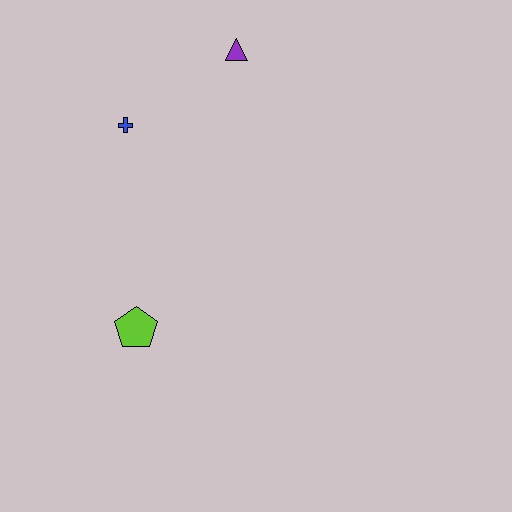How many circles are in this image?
There are no circles.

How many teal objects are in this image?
There are no teal objects.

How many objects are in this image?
There are 3 objects.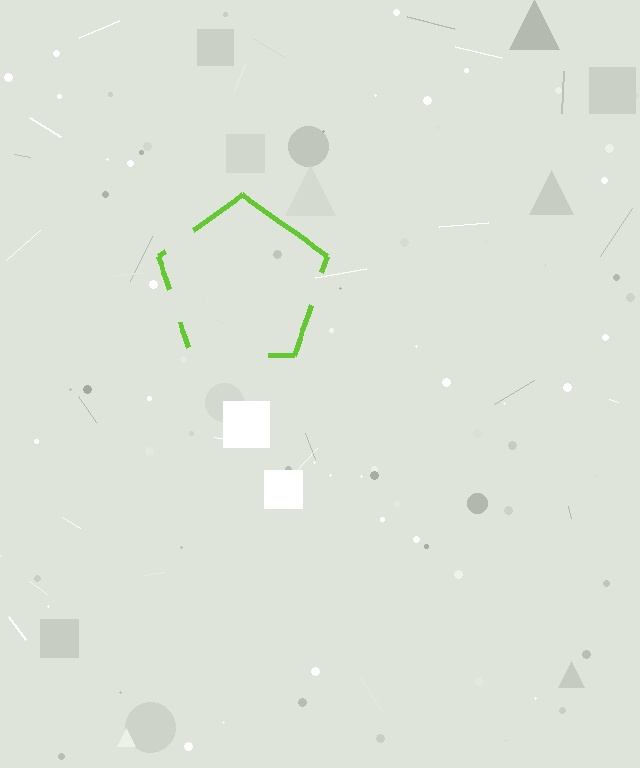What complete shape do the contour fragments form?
The contour fragments form a pentagon.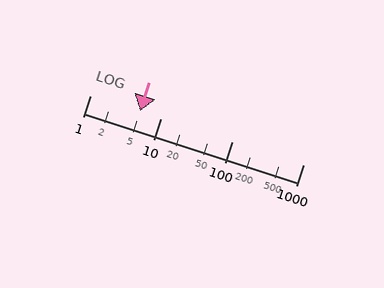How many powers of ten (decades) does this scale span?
The scale spans 3 decades, from 1 to 1000.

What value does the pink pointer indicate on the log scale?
The pointer indicates approximately 5.1.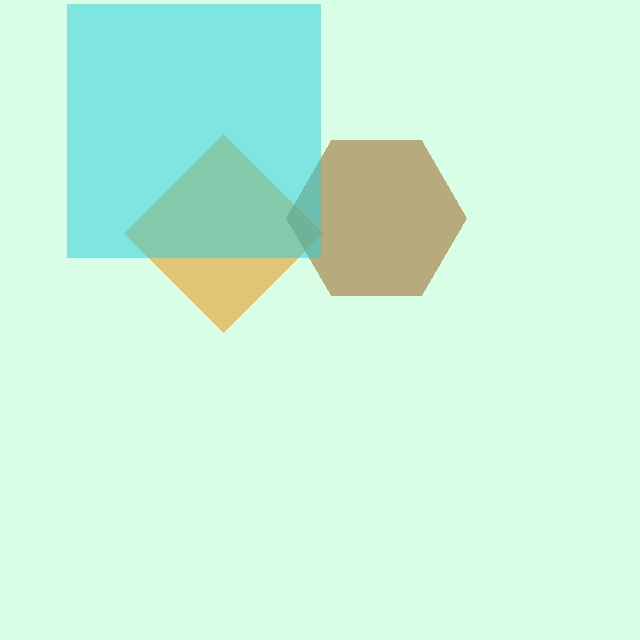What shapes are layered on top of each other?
The layered shapes are: an orange diamond, a brown hexagon, a cyan square.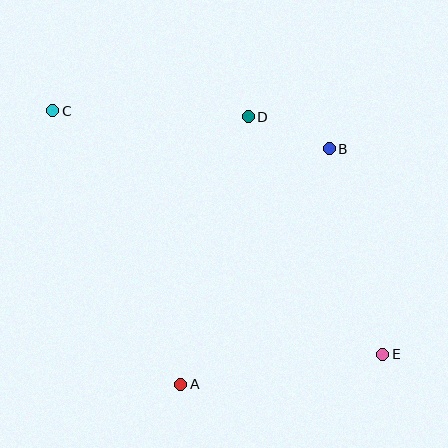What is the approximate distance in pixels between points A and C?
The distance between A and C is approximately 302 pixels.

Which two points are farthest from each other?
Points C and E are farthest from each other.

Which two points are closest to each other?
Points B and D are closest to each other.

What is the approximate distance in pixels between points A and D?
The distance between A and D is approximately 276 pixels.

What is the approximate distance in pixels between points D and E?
The distance between D and E is approximately 273 pixels.